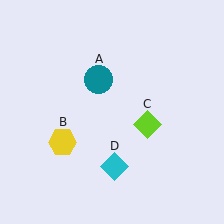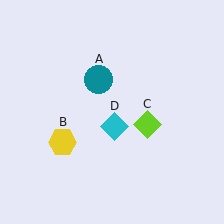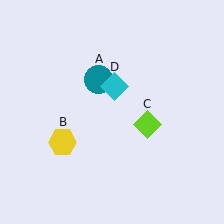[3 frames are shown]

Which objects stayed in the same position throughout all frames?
Teal circle (object A) and yellow hexagon (object B) and lime diamond (object C) remained stationary.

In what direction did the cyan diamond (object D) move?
The cyan diamond (object D) moved up.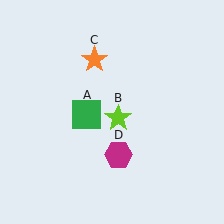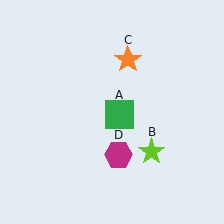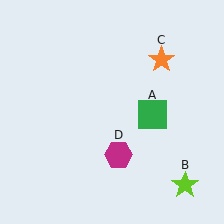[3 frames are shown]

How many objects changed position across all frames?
3 objects changed position: green square (object A), lime star (object B), orange star (object C).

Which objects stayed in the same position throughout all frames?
Magenta hexagon (object D) remained stationary.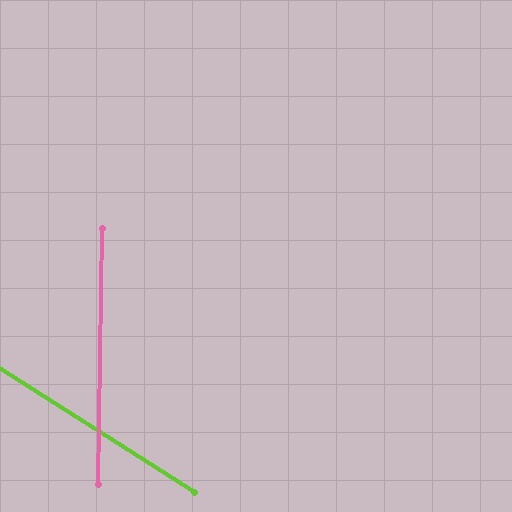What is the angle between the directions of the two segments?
Approximately 58 degrees.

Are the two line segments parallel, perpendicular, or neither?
Neither parallel nor perpendicular — they differ by about 58°.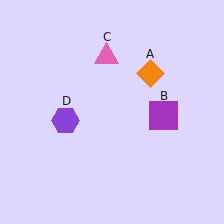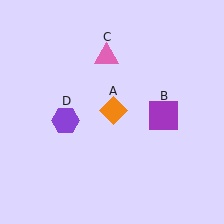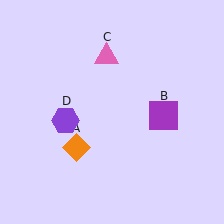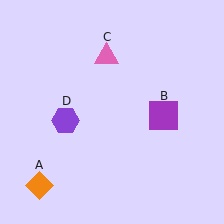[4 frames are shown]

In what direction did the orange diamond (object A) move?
The orange diamond (object A) moved down and to the left.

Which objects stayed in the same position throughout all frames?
Purple square (object B) and pink triangle (object C) and purple hexagon (object D) remained stationary.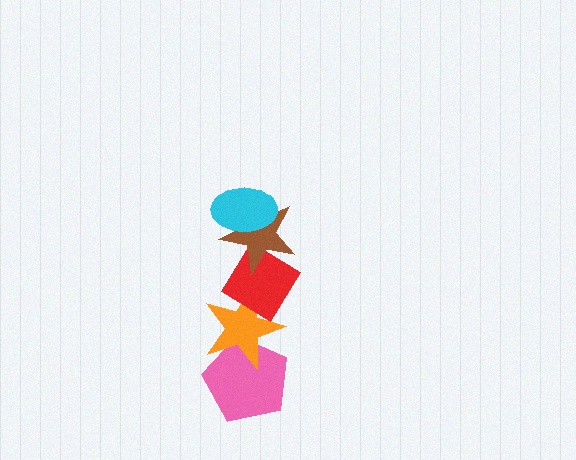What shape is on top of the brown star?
The cyan ellipse is on top of the brown star.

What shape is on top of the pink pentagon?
The orange star is on top of the pink pentagon.